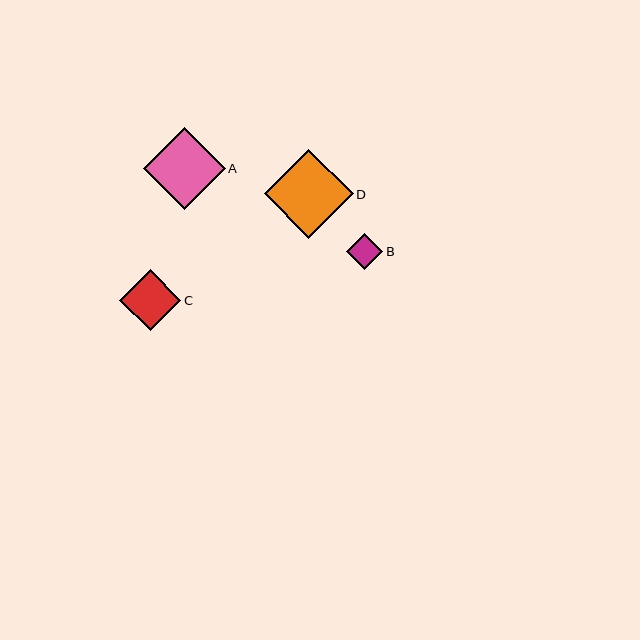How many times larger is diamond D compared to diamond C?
Diamond D is approximately 1.5 times the size of diamond C.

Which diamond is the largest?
Diamond D is the largest with a size of approximately 88 pixels.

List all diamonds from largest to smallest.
From largest to smallest: D, A, C, B.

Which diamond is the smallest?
Diamond B is the smallest with a size of approximately 36 pixels.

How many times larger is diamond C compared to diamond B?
Diamond C is approximately 1.7 times the size of diamond B.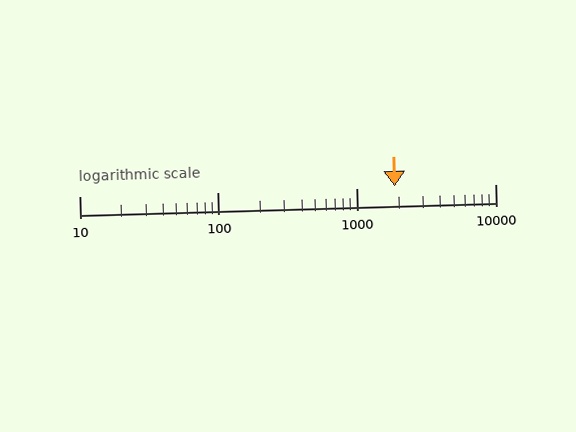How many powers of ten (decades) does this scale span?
The scale spans 3 decades, from 10 to 10000.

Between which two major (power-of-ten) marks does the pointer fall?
The pointer is between 1000 and 10000.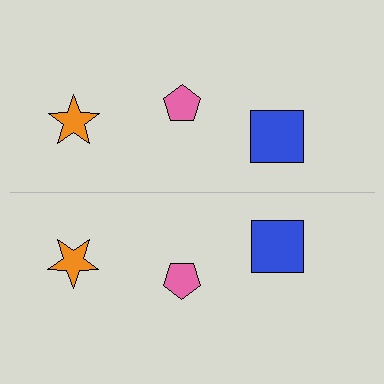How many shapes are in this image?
There are 6 shapes in this image.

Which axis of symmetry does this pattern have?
The pattern has a horizontal axis of symmetry running through the center of the image.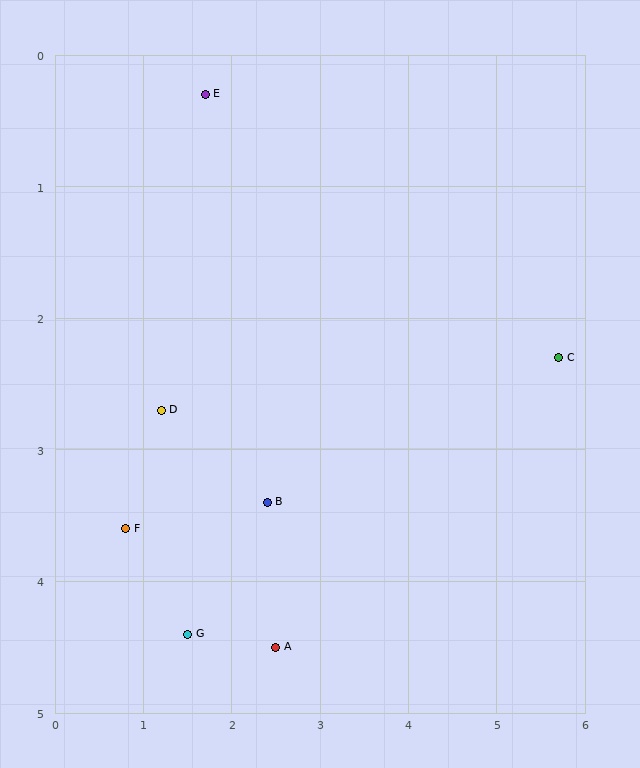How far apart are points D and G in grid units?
Points D and G are about 1.7 grid units apart.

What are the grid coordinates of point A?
Point A is at approximately (2.5, 4.5).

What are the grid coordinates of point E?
Point E is at approximately (1.7, 0.3).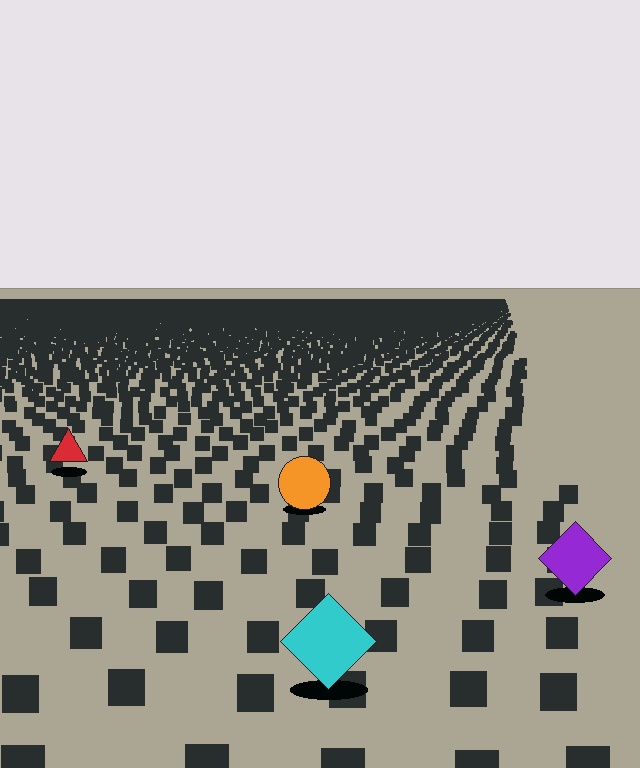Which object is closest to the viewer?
The cyan diamond is closest. The texture marks near it are larger and more spread out.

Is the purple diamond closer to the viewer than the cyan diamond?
No. The cyan diamond is closer — you can tell from the texture gradient: the ground texture is coarser near it.